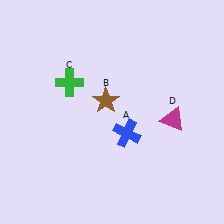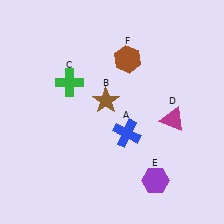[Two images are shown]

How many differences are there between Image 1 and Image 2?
There are 2 differences between the two images.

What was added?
A purple hexagon (E), a brown hexagon (F) were added in Image 2.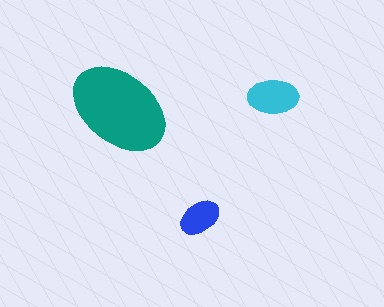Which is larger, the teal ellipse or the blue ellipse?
The teal one.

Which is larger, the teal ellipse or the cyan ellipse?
The teal one.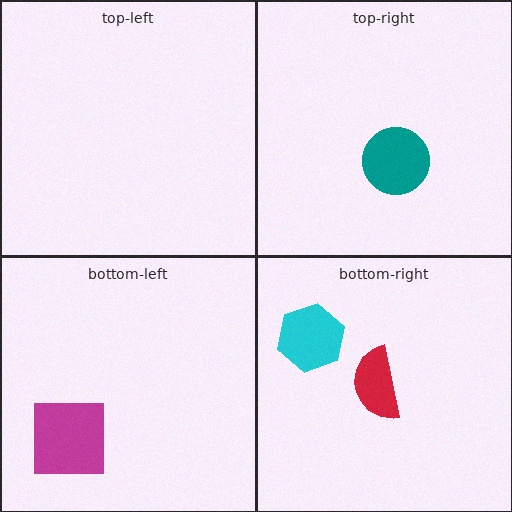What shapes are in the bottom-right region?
The red semicircle, the cyan hexagon.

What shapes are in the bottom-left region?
The magenta square.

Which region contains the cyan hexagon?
The bottom-right region.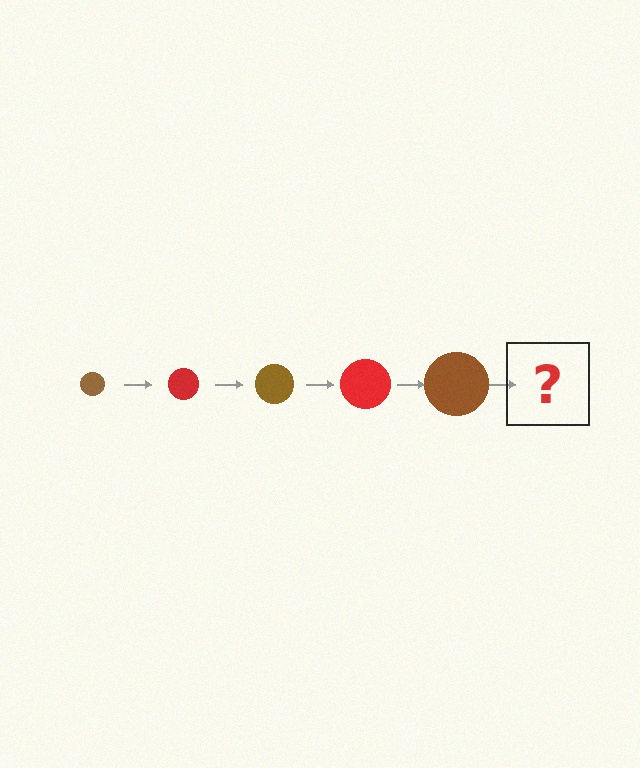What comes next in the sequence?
The next element should be a red circle, larger than the previous one.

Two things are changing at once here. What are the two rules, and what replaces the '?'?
The two rules are that the circle grows larger each step and the color cycles through brown and red. The '?' should be a red circle, larger than the previous one.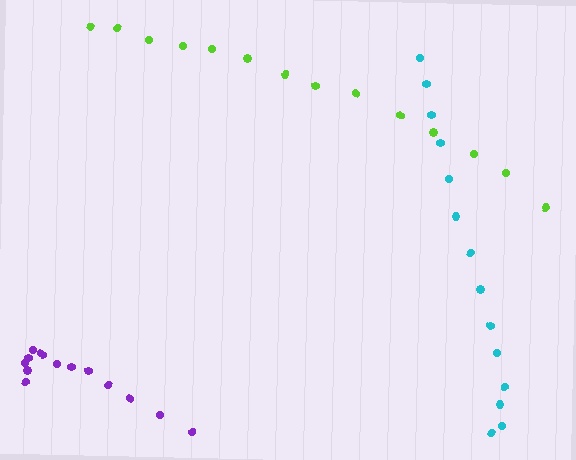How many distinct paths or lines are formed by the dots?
There are 3 distinct paths.